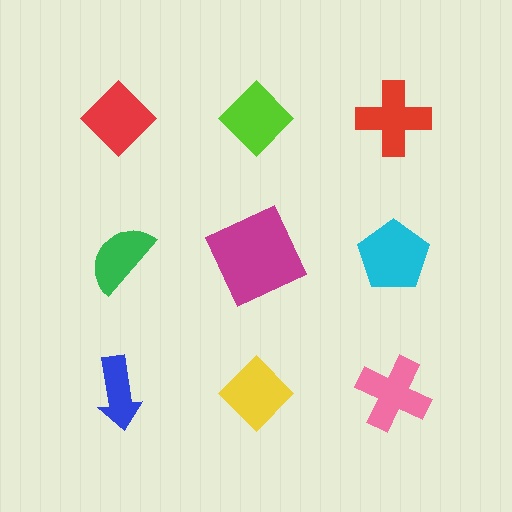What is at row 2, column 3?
A cyan pentagon.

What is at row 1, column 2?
A lime diamond.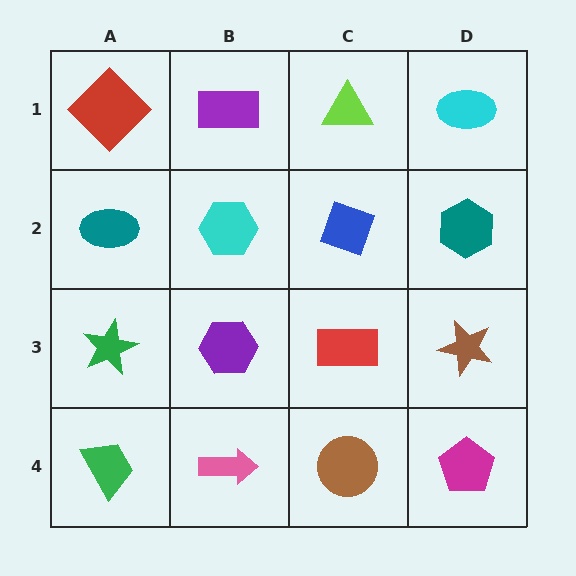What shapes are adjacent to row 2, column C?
A lime triangle (row 1, column C), a red rectangle (row 3, column C), a cyan hexagon (row 2, column B), a teal hexagon (row 2, column D).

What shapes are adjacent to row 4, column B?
A purple hexagon (row 3, column B), a green trapezoid (row 4, column A), a brown circle (row 4, column C).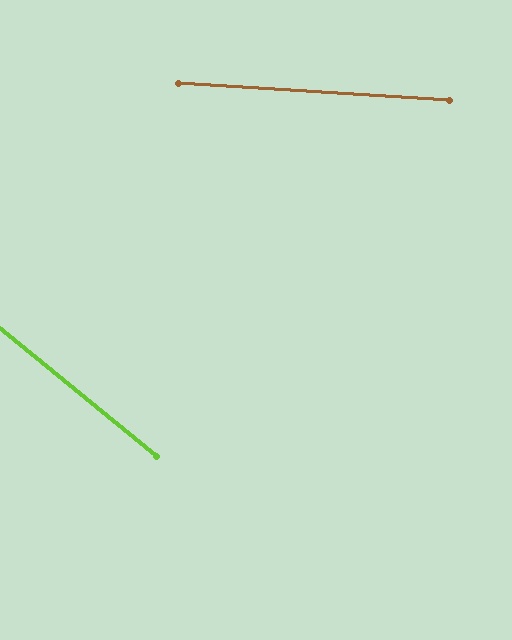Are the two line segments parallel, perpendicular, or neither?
Neither parallel nor perpendicular — they differ by about 36°.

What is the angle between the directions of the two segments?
Approximately 36 degrees.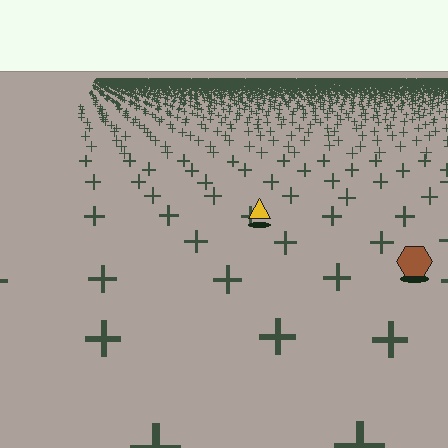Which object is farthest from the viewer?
The yellow triangle is farthest from the viewer. It appears smaller and the ground texture around it is denser.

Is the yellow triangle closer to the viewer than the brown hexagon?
No. The brown hexagon is closer — you can tell from the texture gradient: the ground texture is coarser near it.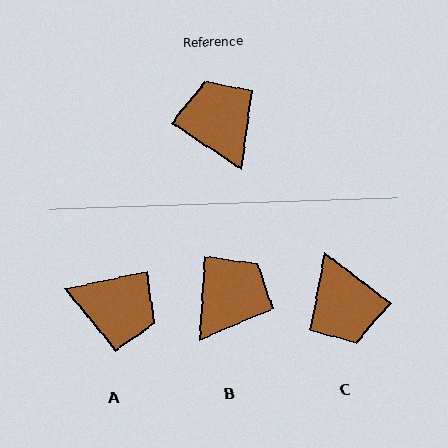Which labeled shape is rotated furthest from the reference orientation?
C, about 177 degrees away.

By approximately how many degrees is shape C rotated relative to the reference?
Approximately 177 degrees counter-clockwise.